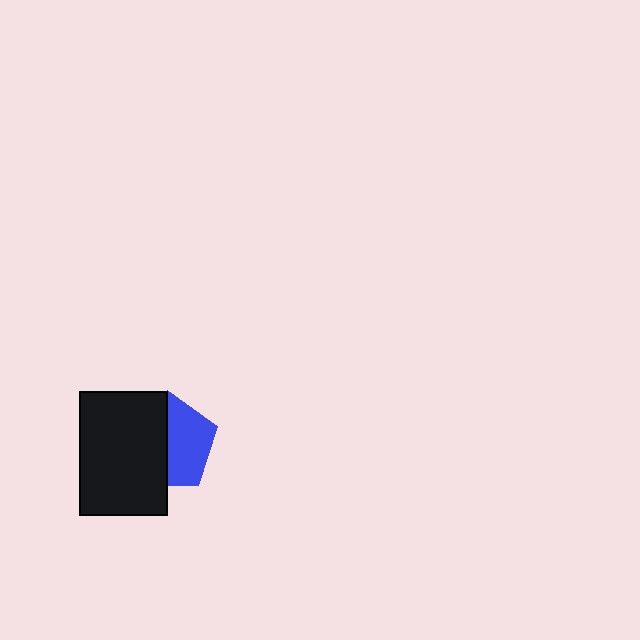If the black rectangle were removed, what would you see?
You would see the complete blue pentagon.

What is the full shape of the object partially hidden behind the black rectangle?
The partially hidden object is a blue pentagon.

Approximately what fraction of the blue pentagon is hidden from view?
Roughly 50% of the blue pentagon is hidden behind the black rectangle.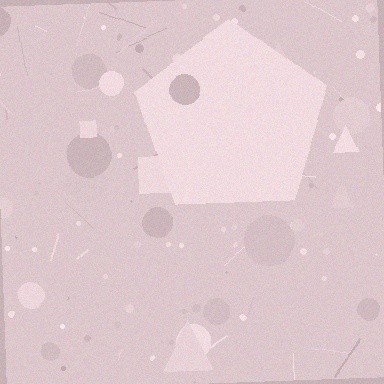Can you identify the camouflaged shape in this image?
The camouflaged shape is a pentagon.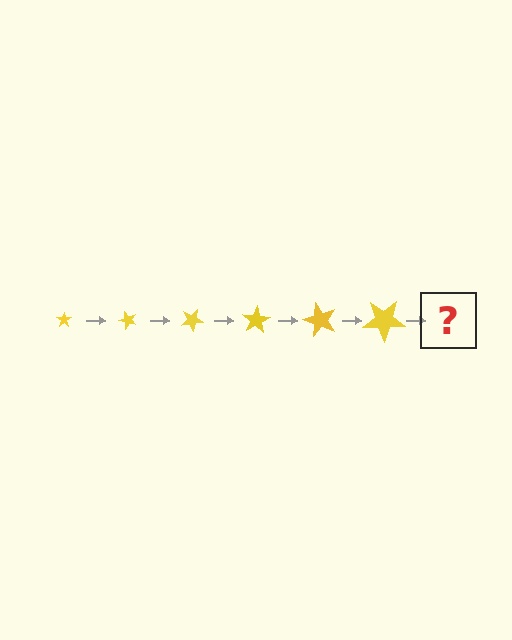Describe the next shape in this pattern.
It should be a star, larger than the previous one and rotated 300 degrees from the start.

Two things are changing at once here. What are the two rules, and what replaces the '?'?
The two rules are that the star grows larger each step and it rotates 50 degrees each step. The '?' should be a star, larger than the previous one and rotated 300 degrees from the start.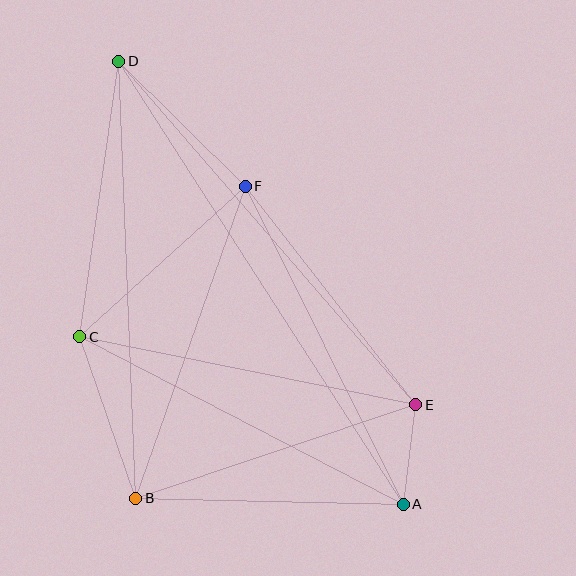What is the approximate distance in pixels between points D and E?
The distance between D and E is approximately 454 pixels.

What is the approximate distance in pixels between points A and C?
The distance between A and C is approximately 364 pixels.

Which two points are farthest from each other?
Points A and D are farthest from each other.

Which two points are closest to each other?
Points A and E are closest to each other.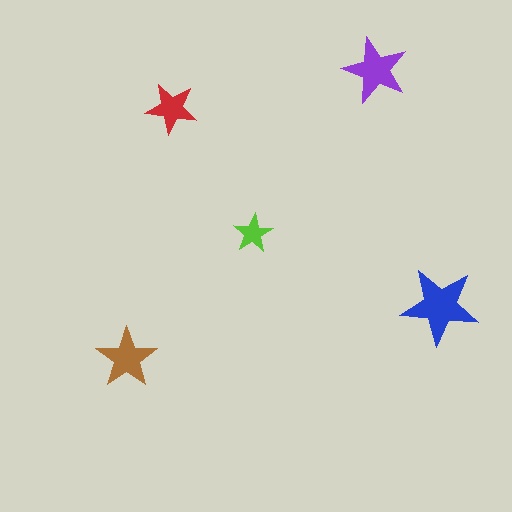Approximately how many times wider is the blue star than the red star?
About 1.5 times wider.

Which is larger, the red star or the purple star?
The purple one.